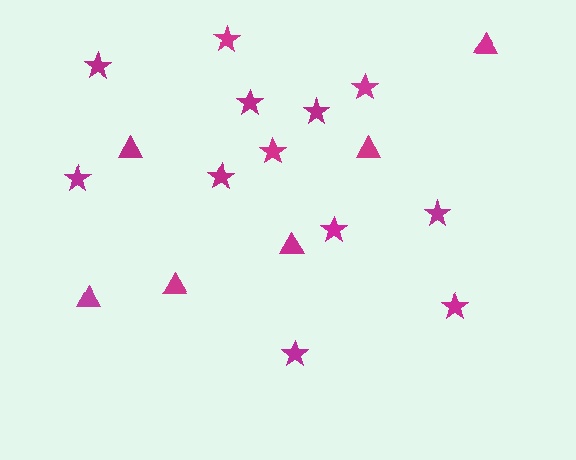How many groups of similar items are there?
There are 2 groups: one group of triangles (6) and one group of stars (12).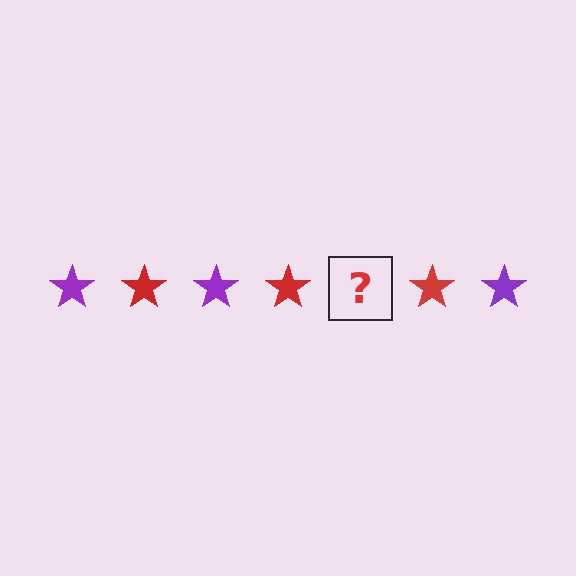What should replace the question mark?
The question mark should be replaced with a purple star.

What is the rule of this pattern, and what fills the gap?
The rule is that the pattern cycles through purple, red stars. The gap should be filled with a purple star.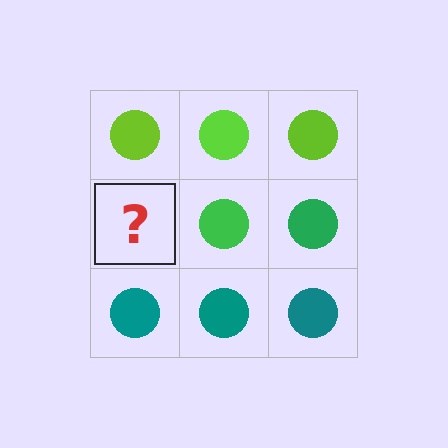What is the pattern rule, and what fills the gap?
The rule is that each row has a consistent color. The gap should be filled with a green circle.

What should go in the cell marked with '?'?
The missing cell should contain a green circle.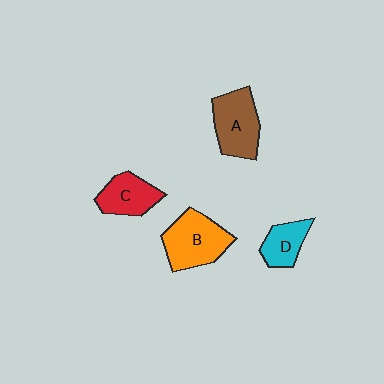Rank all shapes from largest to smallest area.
From largest to smallest: B (orange), A (brown), C (red), D (cyan).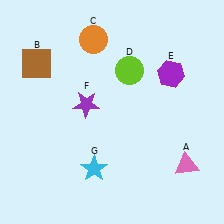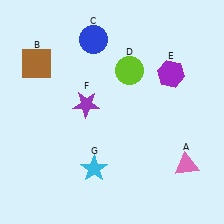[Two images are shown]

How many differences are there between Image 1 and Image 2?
There is 1 difference between the two images.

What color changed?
The circle (C) changed from orange in Image 1 to blue in Image 2.